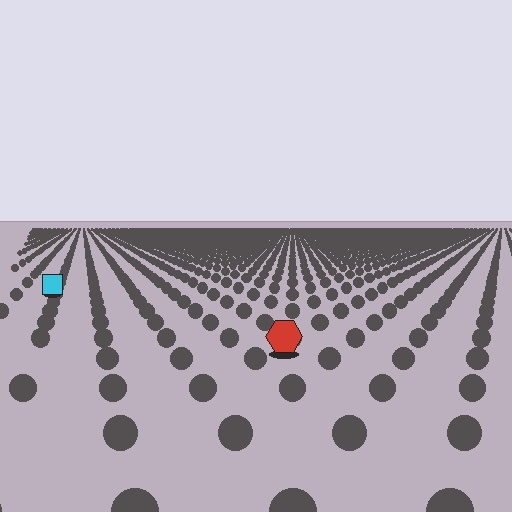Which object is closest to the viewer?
The red hexagon is closest. The texture marks near it are larger and more spread out.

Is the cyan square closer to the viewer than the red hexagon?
No. The red hexagon is closer — you can tell from the texture gradient: the ground texture is coarser near it.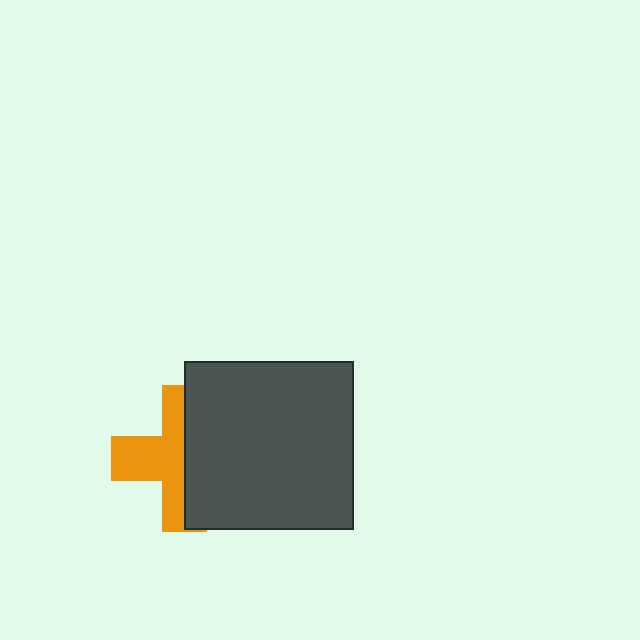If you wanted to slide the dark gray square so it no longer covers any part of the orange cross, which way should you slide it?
Slide it right — that is the most direct way to separate the two shapes.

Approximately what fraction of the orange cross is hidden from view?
Roughly 51% of the orange cross is hidden behind the dark gray square.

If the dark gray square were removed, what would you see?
You would see the complete orange cross.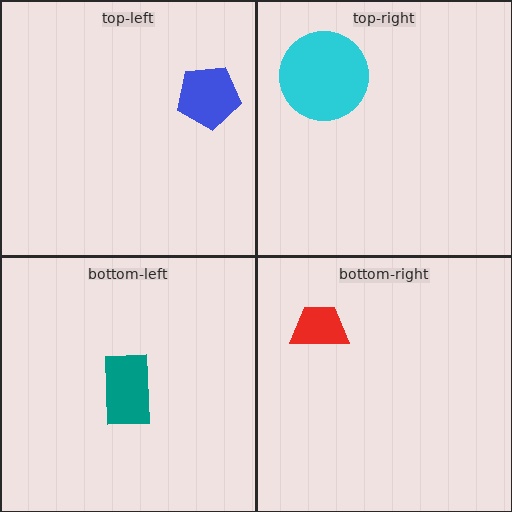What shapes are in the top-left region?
The blue pentagon.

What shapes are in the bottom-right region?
The red trapezoid.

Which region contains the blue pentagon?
The top-left region.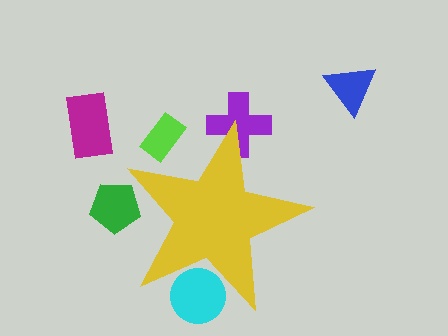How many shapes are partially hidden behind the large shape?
4 shapes are partially hidden.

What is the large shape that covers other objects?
A yellow star.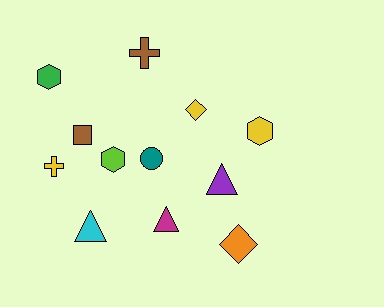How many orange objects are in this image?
There is 1 orange object.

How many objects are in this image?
There are 12 objects.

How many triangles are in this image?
There are 3 triangles.